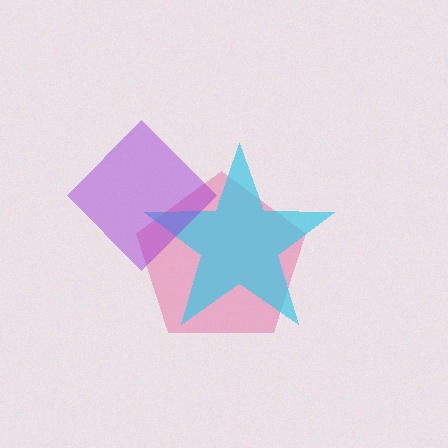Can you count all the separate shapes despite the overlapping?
Yes, there are 3 separate shapes.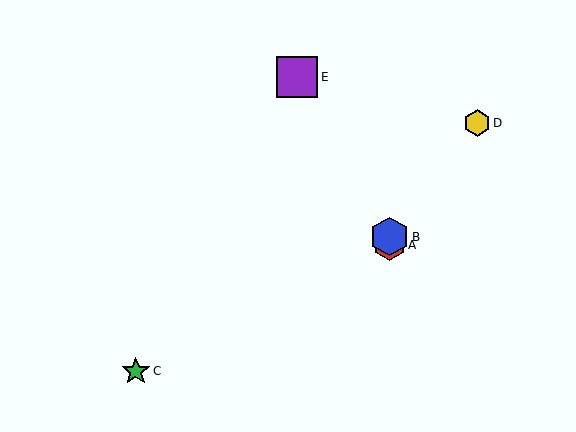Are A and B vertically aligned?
Yes, both are at x≈390.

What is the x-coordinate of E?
Object E is at x≈297.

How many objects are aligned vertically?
2 objects (A, B) are aligned vertically.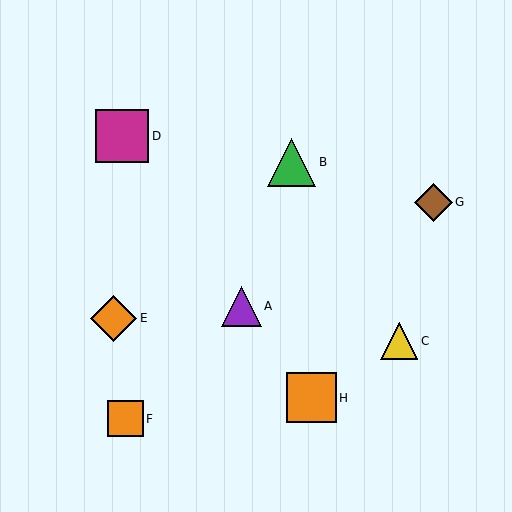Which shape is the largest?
The magenta square (labeled D) is the largest.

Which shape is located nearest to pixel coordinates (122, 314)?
The orange diamond (labeled E) at (114, 318) is nearest to that location.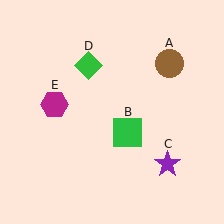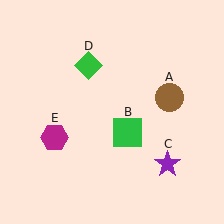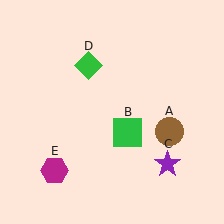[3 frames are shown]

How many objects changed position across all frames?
2 objects changed position: brown circle (object A), magenta hexagon (object E).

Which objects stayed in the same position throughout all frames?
Green square (object B) and purple star (object C) and green diamond (object D) remained stationary.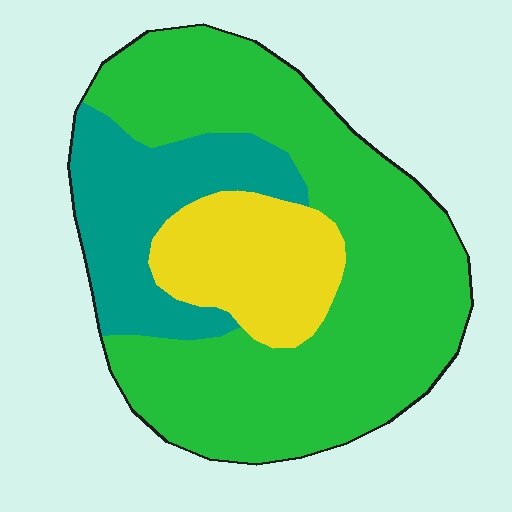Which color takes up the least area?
Yellow, at roughly 15%.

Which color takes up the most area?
Green, at roughly 60%.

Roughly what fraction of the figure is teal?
Teal takes up about one fifth (1/5) of the figure.